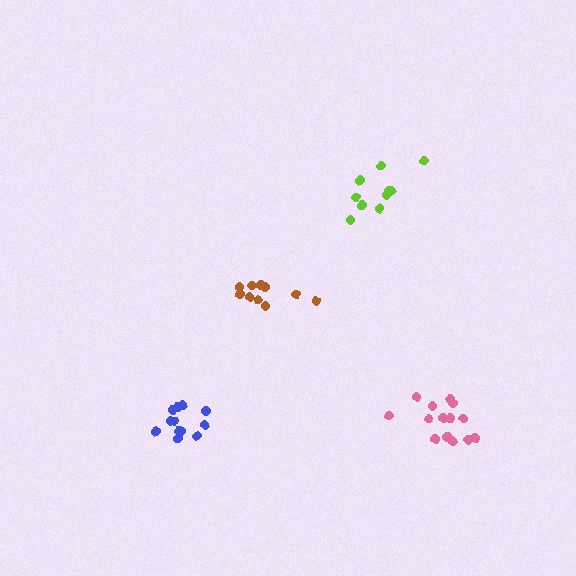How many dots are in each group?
Group 1: 12 dots, Group 2: 14 dots, Group 3: 10 dots, Group 4: 10 dots (46 total).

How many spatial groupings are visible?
There are 4 spatial groupings.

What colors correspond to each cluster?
The clusters are colored: blue, pink, brown, lime.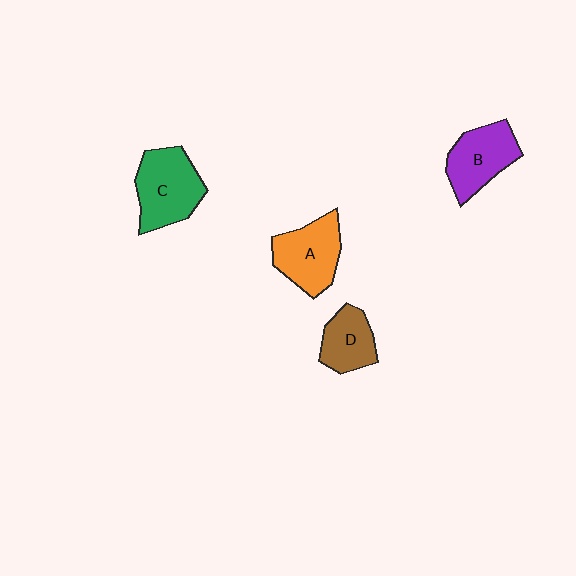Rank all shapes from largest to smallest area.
From largest to smallest: C (green), A (orange), B (purple), D (brown).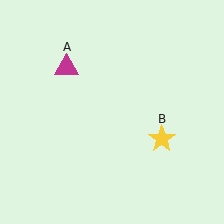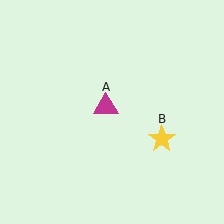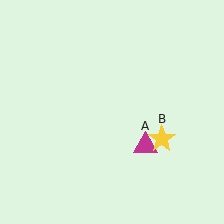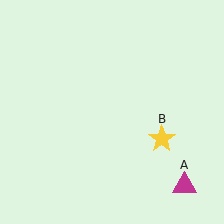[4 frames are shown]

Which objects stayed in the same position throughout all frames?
Yellow star (object B) remained stationary.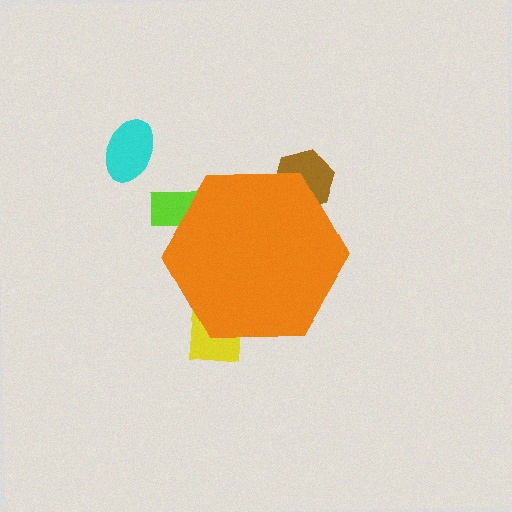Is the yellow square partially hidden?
Yes, the yellow square is partially hidden behind the orange hexagon.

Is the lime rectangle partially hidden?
Yes, the lime rectangle is partially hidden behind the orange hexagon.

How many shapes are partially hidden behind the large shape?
3 shapes are partially hidden.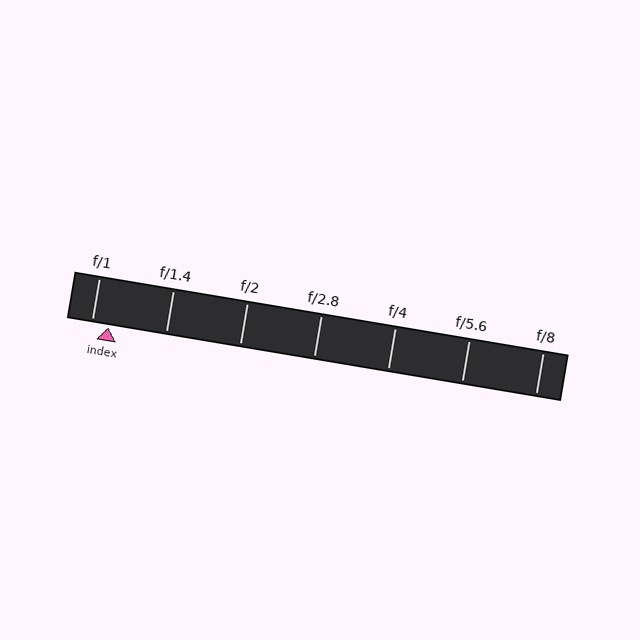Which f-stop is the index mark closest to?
The index mark is closest to f/1.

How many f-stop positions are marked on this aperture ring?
There are 7 f-stop positions marked.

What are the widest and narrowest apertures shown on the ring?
The widest aperture shown is f/1 and the narrowest is f/8.